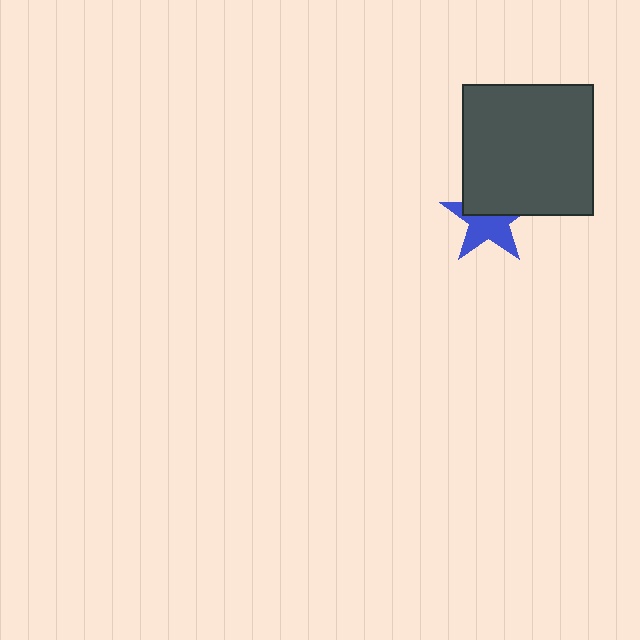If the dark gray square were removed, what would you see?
You would see the complete blue star.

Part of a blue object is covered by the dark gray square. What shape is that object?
It is a star.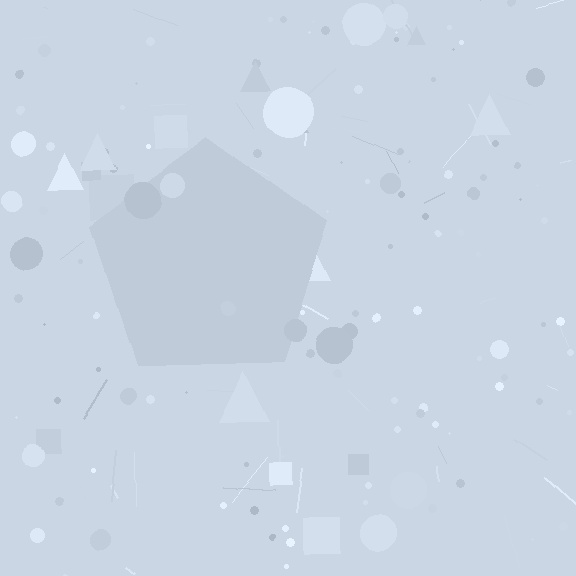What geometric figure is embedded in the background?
A pentagon is embedded in the background.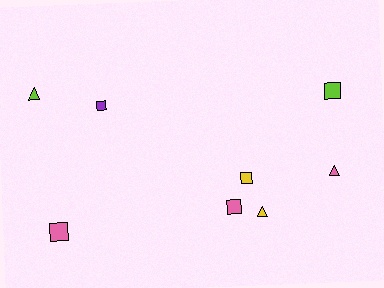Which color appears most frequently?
Pink, with 3 objects.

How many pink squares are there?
There are 2 pink squares.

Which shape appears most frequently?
Square, with 5 objects.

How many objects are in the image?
There are 8 objects.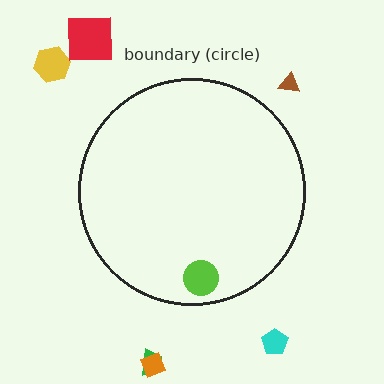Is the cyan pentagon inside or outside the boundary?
Outside.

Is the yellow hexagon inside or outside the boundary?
Outside.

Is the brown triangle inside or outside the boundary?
Outside.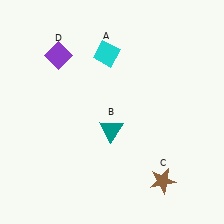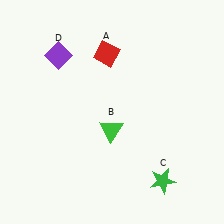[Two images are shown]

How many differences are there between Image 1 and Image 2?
There are 3 differences between the two images.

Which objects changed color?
A changed from cyan to red. B changed from teal to green. C changed from brown to green.